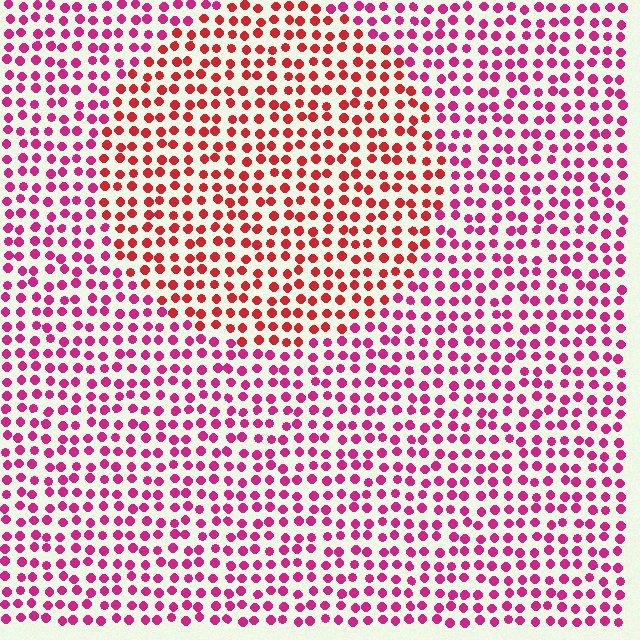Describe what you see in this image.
The image is filled with small magenta elements in a uniform arrangement. A circle-shaped region is visible where the elements are tinted to a slightly different hue, forming a subtle color boundary.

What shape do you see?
I see a circle.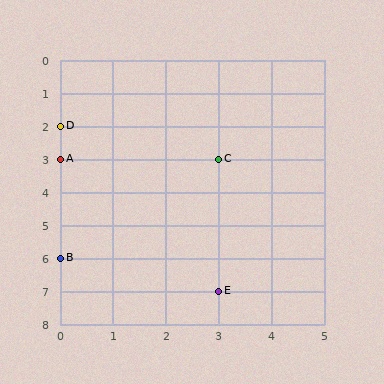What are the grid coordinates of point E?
Point E is at grid coordinates (3, 7).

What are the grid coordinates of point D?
Point D is at grid coordinates (0, 2).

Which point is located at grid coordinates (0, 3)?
Point A is at (0, 3).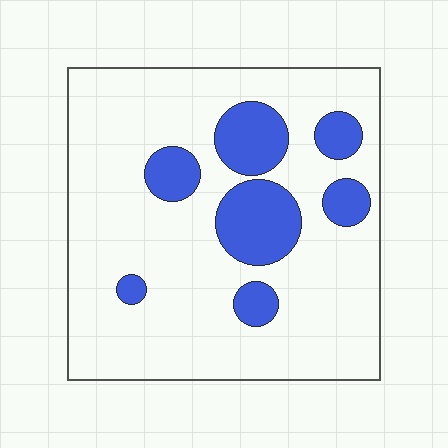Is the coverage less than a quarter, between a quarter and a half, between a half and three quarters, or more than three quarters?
Less than a quarter.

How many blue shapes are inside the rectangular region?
7.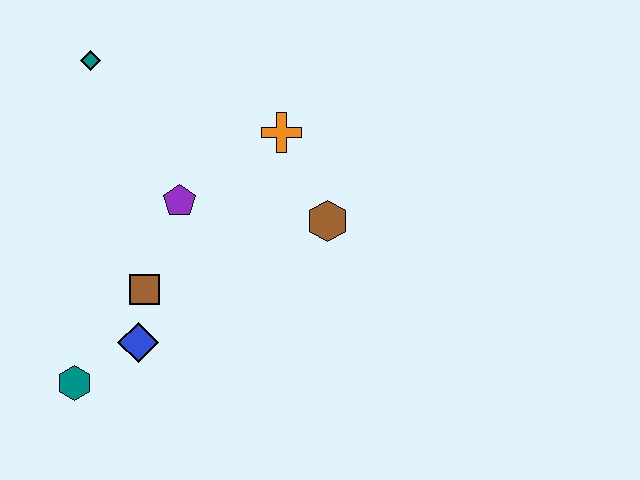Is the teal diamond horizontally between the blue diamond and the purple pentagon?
No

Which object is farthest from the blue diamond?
The teal diamond is farthest from the blue diamond.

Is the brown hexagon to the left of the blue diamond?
No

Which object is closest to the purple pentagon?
The brown square is closest to the purple pentagon.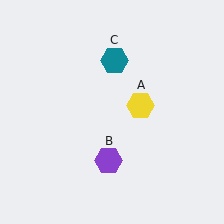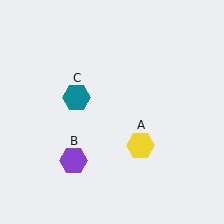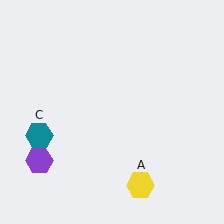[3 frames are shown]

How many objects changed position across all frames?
3 objects changed position: yellow hexagon (object A), purple hexagon (object B), teal hexagon (object C).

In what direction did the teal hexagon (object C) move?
The teal hexagon (object C) moved down and to the left.